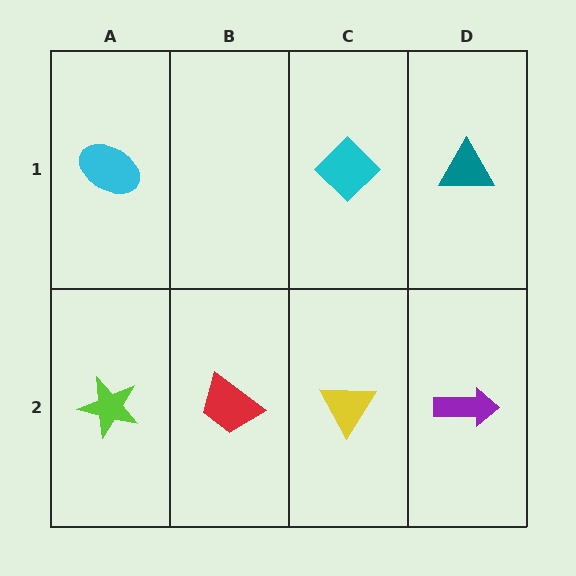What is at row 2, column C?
A yellow triangle.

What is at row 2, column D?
A purple arrow.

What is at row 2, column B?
A red trapezoid.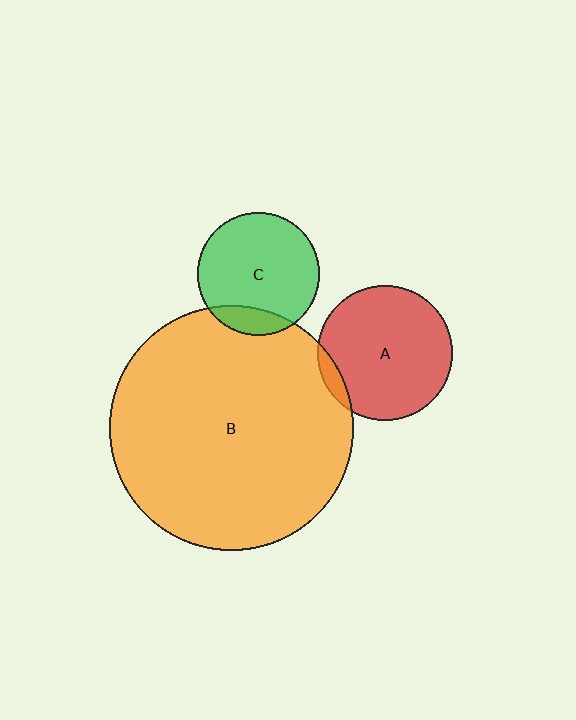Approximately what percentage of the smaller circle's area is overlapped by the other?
Approximately 15%.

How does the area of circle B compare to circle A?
Approximately 3.3 times.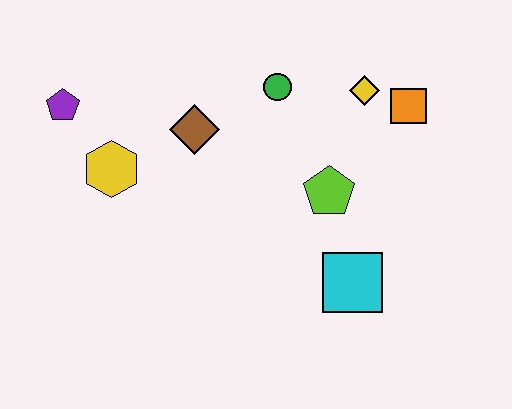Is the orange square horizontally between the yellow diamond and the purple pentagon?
No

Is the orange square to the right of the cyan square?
Yes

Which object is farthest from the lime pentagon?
The purple pentagon is farthest from the lime pentagon.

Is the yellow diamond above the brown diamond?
Yes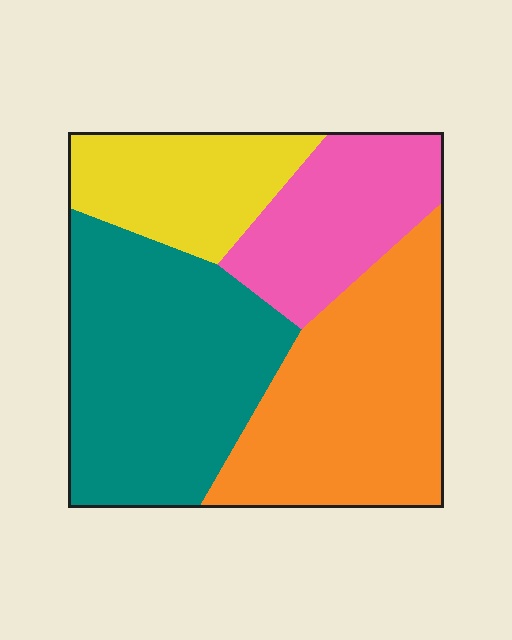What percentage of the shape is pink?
Pink covers around 20% of the shape.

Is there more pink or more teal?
Teal.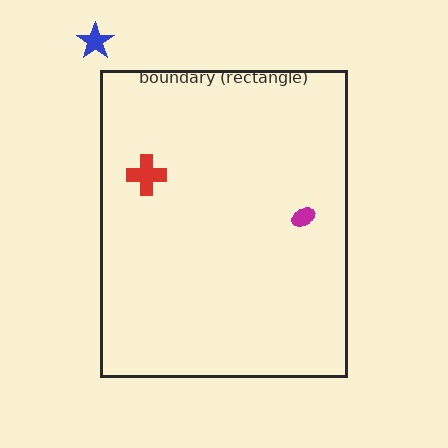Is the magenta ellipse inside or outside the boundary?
Inside.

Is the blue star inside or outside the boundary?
Outside.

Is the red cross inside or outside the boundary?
Inside.